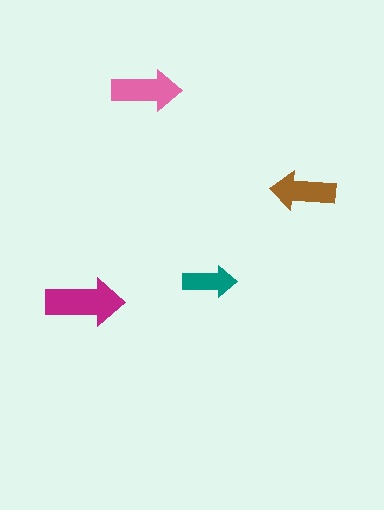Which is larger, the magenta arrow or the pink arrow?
The magenta one.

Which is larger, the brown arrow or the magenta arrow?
The magenta one.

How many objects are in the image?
There are 4 objects in the image.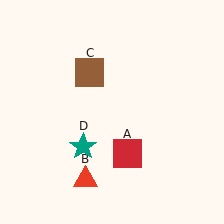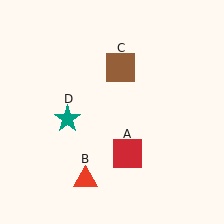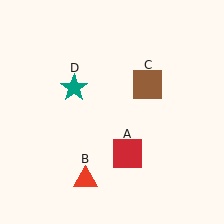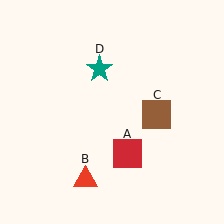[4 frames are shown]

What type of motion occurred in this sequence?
The brown square (object C), teal star (object D) rotated clockwise around the center of the scene.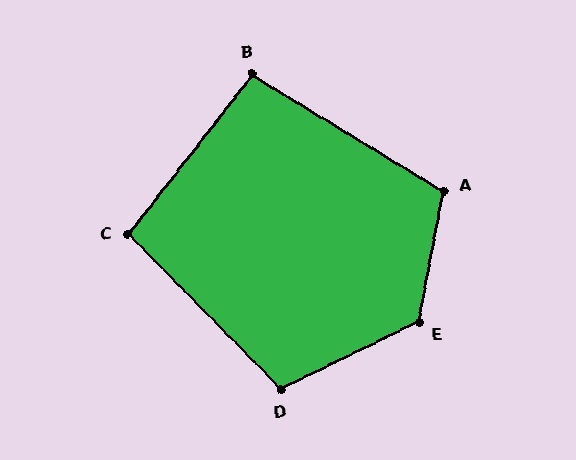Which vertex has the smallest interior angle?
B, at approximately 96 degrees.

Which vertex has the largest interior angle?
E, at approximately 127 degrees.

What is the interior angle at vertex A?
Approximately 111 degrees (obtuse).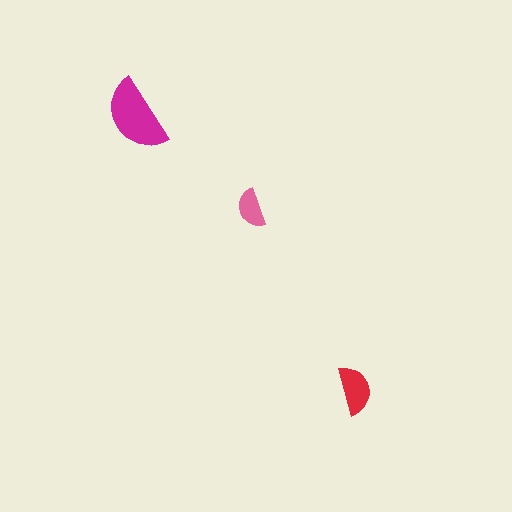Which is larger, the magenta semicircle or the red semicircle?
The magenta one.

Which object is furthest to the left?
The magenta semicircle is leftmost.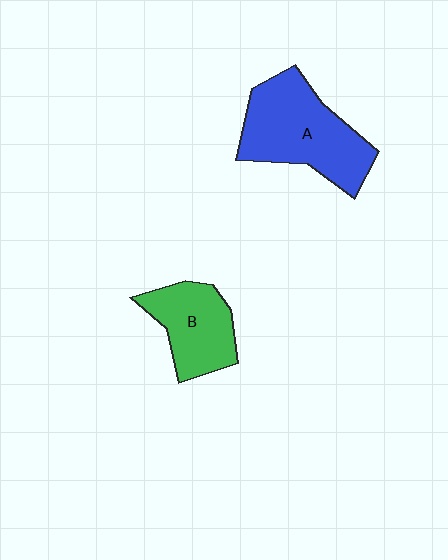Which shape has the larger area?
Shape A (blue).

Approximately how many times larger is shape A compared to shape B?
Approximately 1.5 times.